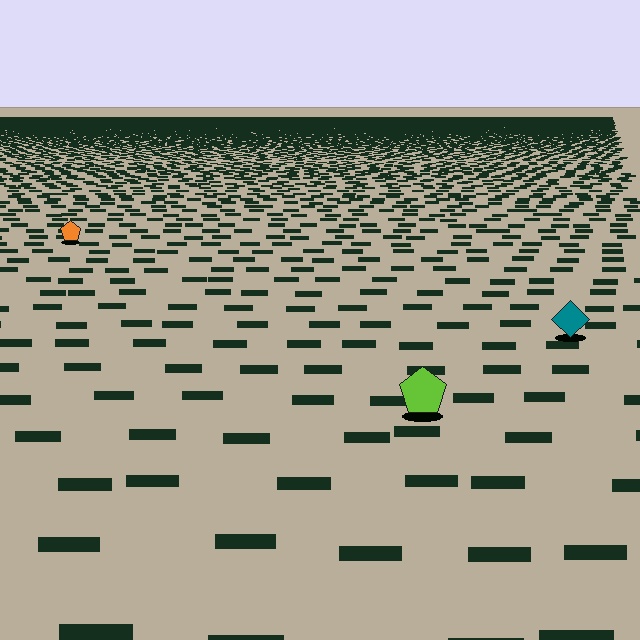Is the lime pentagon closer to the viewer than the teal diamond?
Yes. The lime pentagon is closer — you can tell from the texture gradient: the ground texture is coarser near it.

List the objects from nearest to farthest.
From nearest to farthest: the lime pentagon, the teal diamond, the orange pentagon.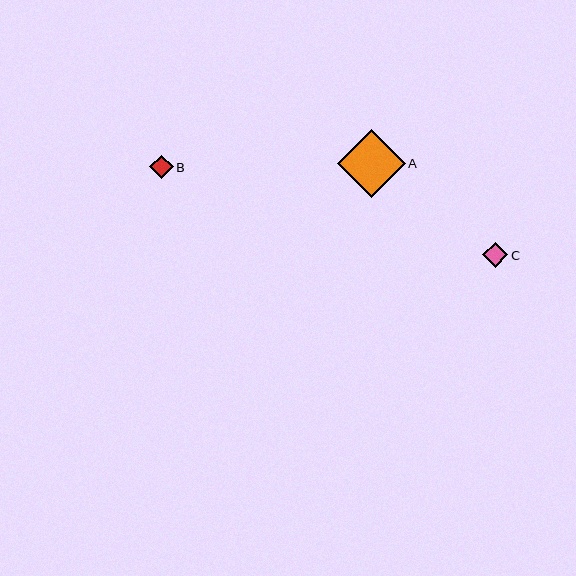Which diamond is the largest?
Diamond A is the largest with a size of approximately 68 pixels.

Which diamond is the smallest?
Diamond B is the smallest with a size of approximately 24 pixels.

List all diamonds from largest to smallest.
From largest to smallest: A, C, B.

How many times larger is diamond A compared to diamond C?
Diamond A is approximately 2.7 times the size of diamond C.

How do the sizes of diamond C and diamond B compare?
Diamond C and diamond B are approximately the same size.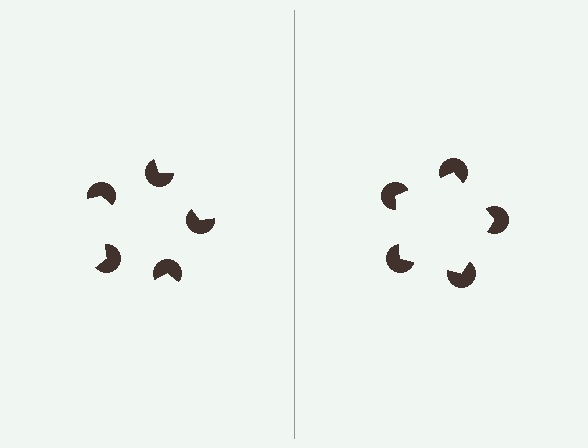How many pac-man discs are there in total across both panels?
10 — 5 on each side.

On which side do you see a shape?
An illusory pentagon appears on the right side. On the left side the wedge cuts are rotated, so no coherent shape forms.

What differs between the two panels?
The pac-man discs are positioned identically on both sides; only the wedge orientations differ. On the right they align to a pentagon; on the left they are misaligned.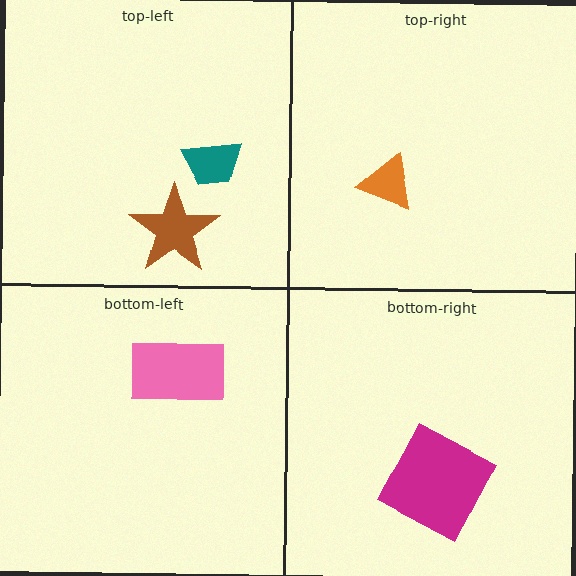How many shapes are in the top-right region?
1.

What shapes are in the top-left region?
The brown star, the teal trapezoid.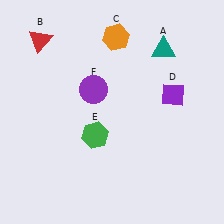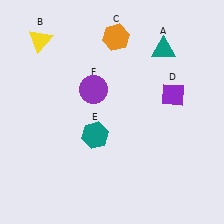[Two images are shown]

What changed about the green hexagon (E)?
In Image 1, E is green. In Image 2, it changed to teal.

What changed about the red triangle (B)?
In Image 1, B is red. In Image 2, it changed to yellow.